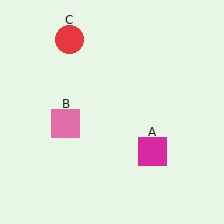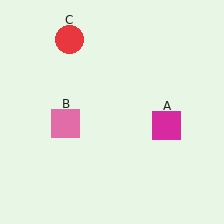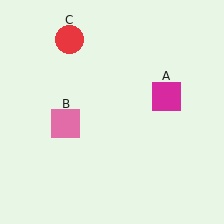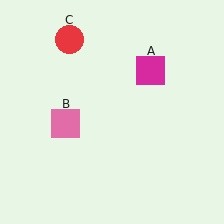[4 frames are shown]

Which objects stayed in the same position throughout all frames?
Pink square (object B) and red circle (object C) remained stationary.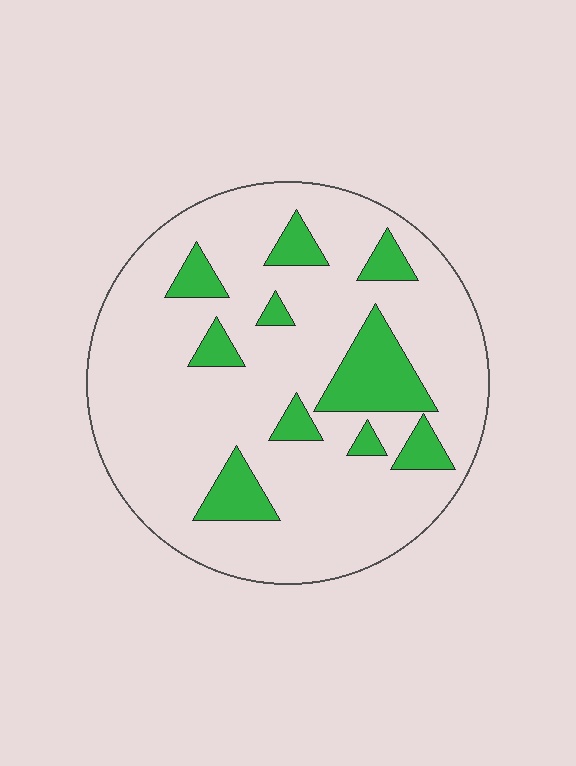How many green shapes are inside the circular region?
10.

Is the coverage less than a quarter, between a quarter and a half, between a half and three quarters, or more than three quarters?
Less than a quarter.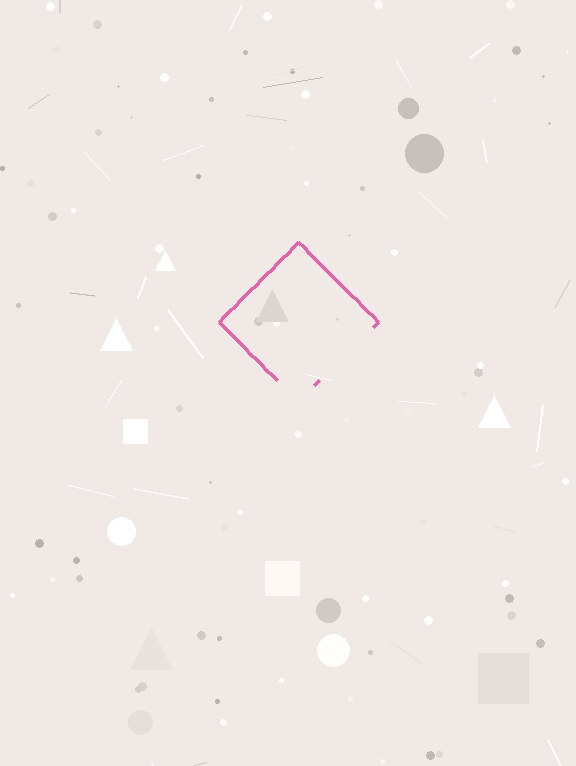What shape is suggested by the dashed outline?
The dashed outline suggests a diamond.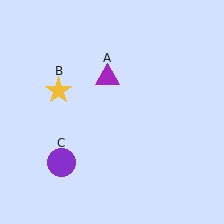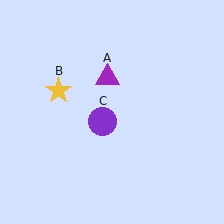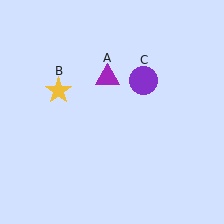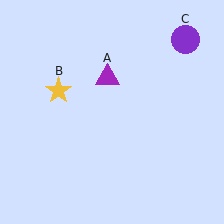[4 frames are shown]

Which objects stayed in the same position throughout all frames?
Purple triangle (object A) and yellow star (object B) remained stationary.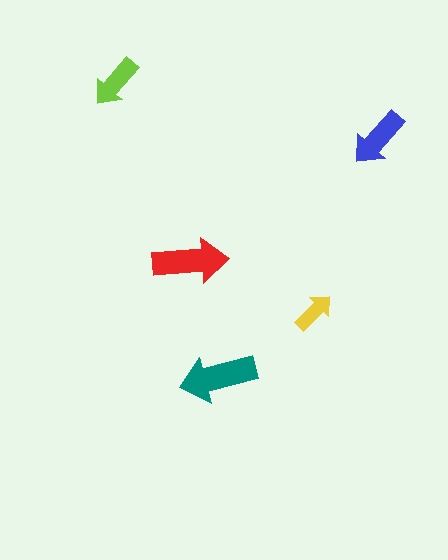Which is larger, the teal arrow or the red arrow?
The teal one.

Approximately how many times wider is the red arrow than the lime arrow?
About 1.5 times wider.